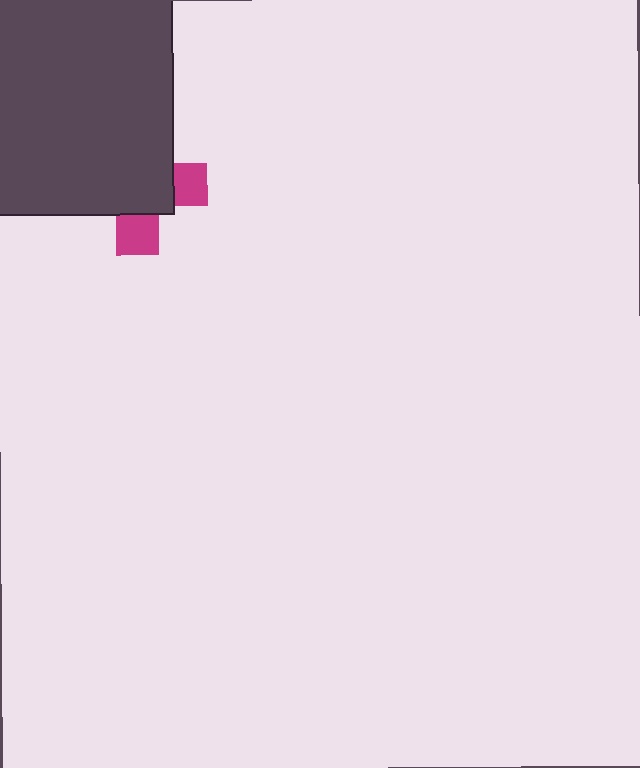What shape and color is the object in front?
The object in front is a dark gray square.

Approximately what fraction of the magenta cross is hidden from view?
Roughly 69% of the magenta cross is hidden behind the dark gray square.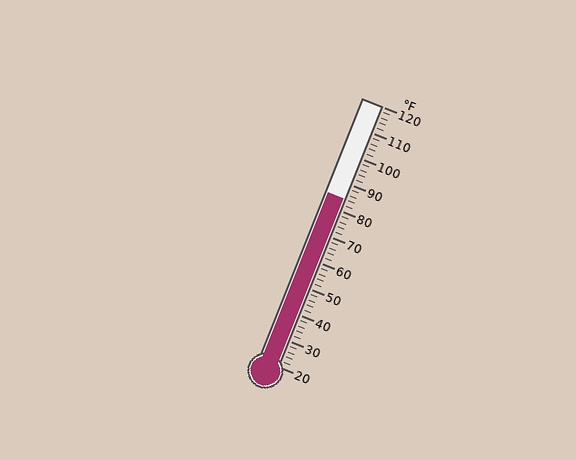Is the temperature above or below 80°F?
The temperature is above 80°F.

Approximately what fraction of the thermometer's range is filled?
The thermometer is filled to approximately 65% of its range.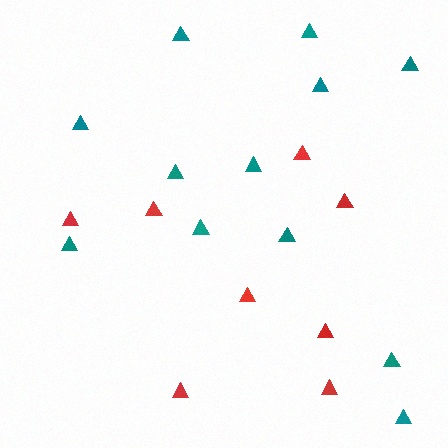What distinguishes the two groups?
There are 2 groups: one group of red triangles (8) and one group of teal triangles (12).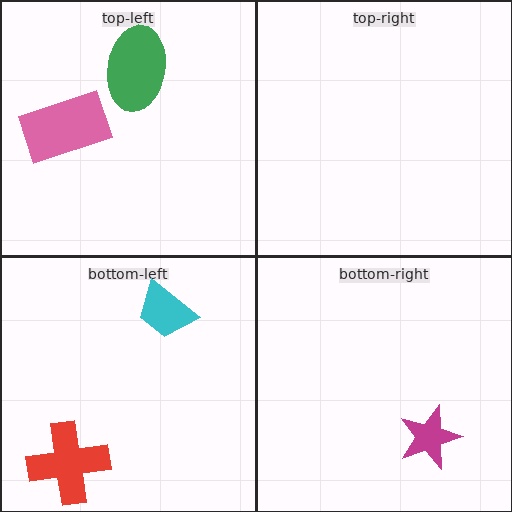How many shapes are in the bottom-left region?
2.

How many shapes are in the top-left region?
2.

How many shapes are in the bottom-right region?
1.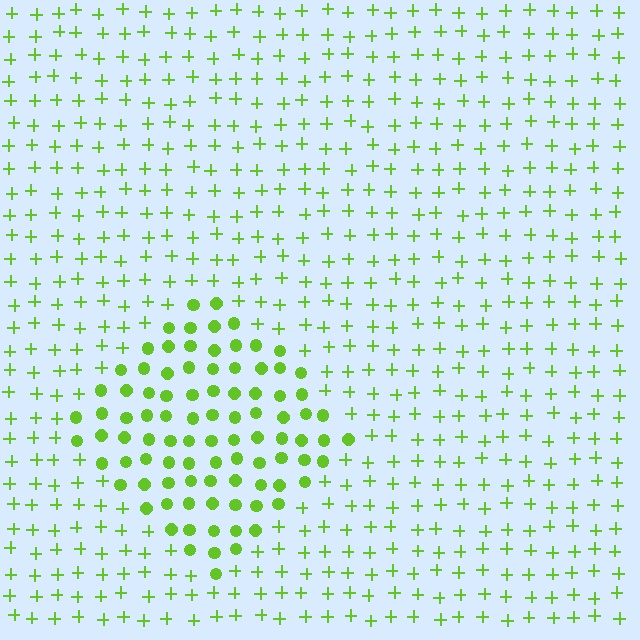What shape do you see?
I see a diamond.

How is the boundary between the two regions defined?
The boundary is defined by a change in element shape: circles inside vs. plus signs outside. All elements share the same color and spacing.